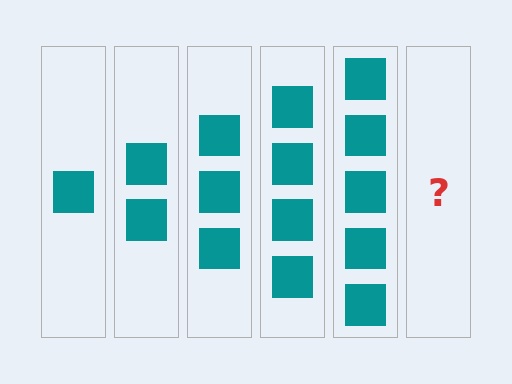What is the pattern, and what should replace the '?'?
The pattern is that each step adds one more square. The '?' should be 6 squares.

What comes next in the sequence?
The next element should be 6 squares.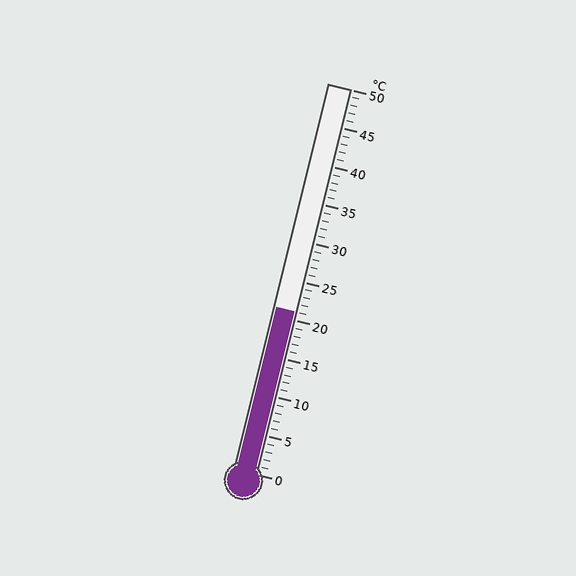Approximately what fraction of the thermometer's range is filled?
The thermometer is filled to approximately 40% of its range.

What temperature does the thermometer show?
The thermometer shows approximately 21°C.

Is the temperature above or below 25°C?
The temperature is below 25°C.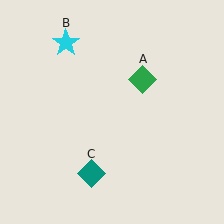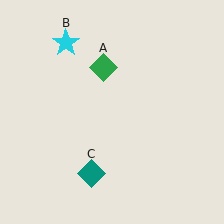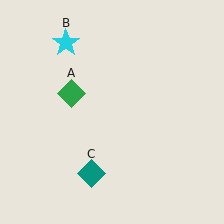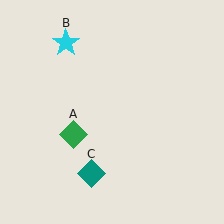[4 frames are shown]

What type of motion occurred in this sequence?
The green diamond (object A) rotated counterclockwise around the center of the scene.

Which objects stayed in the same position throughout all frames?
Cyan star (object B) and teal diamond (object C) remained stationary.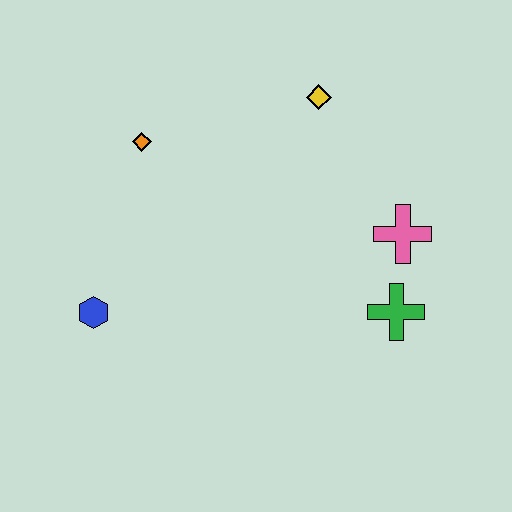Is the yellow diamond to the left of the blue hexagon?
No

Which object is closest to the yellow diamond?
The pink cross is closest to the yellow diamond.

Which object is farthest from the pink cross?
The blue hexagon is farthest from the pink cross.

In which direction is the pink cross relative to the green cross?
The pink cross is above the green cross.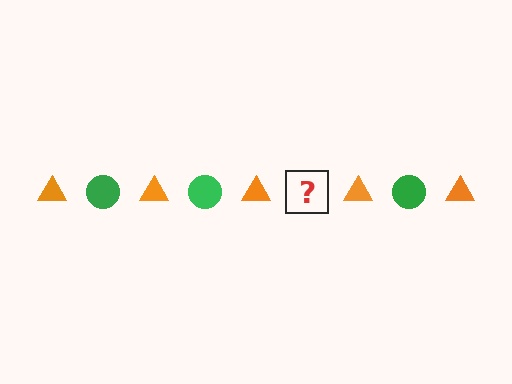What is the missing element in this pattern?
The missing element is a green circle.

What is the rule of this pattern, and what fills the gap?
The rule is that the pattern alternates between orange triangle and green circle. The gap should be filled with a green circle.